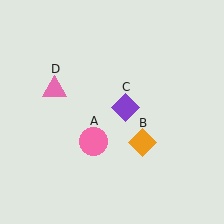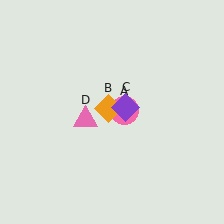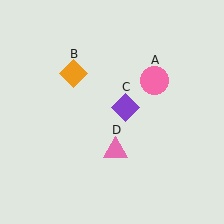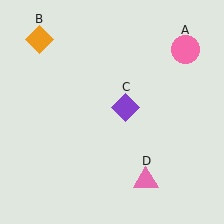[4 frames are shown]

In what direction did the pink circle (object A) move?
The pink circle (object A) moved up and to the right.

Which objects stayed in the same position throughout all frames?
Purple diamond (object C) remained stationary.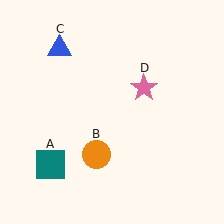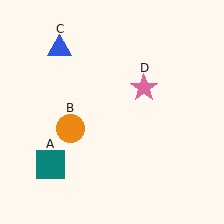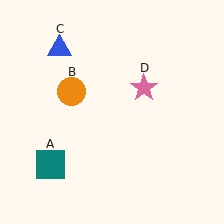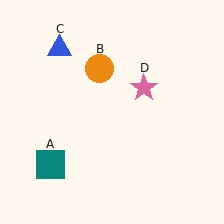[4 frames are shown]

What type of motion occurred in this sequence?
The orange circle (object B) rotated clockwise around the center of the scene.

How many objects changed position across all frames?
1 object changed position: orange circle (object B).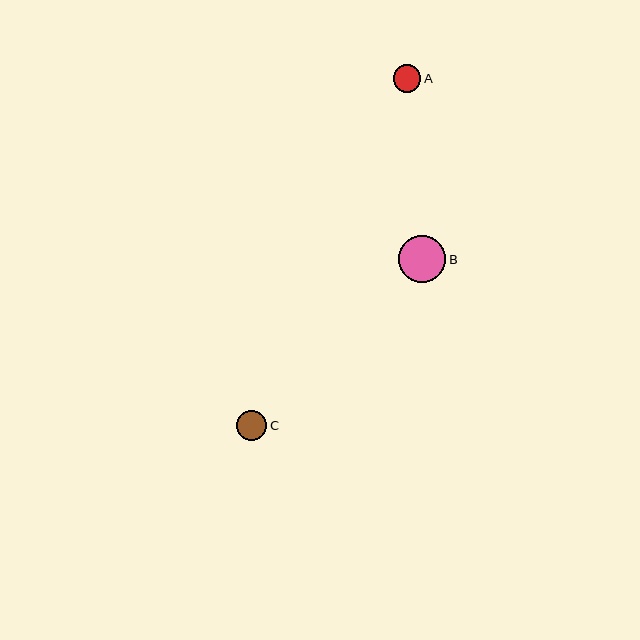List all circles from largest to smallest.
From largest to smallest: B, C, A.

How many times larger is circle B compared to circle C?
Circle B is approximately 1.6 times the size of circle C.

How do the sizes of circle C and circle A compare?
Circle C and circle A are approximately the same size.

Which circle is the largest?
Circle B is the largest with a size of approximately 47 pixels.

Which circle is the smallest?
Circle A is the smallest with a size of approximately 28 pixels.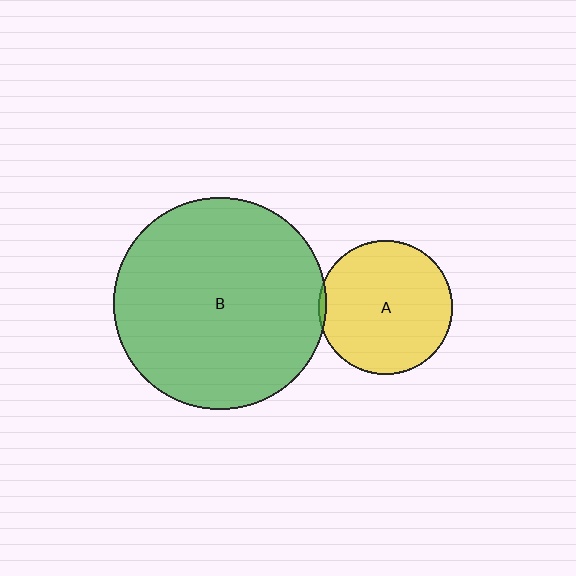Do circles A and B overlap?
Yes.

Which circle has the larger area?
Circle B (green).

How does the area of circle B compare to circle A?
Approximately 2.5 times.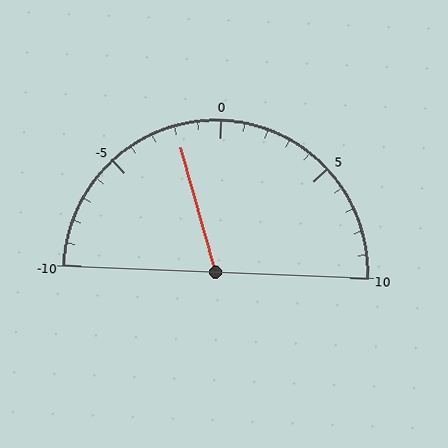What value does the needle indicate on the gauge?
The needle indicates approximately -2.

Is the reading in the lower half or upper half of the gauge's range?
The reading is in the lower half of the range (-10 to 10).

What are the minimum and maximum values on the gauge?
The gauge ranges from -10 to 10.